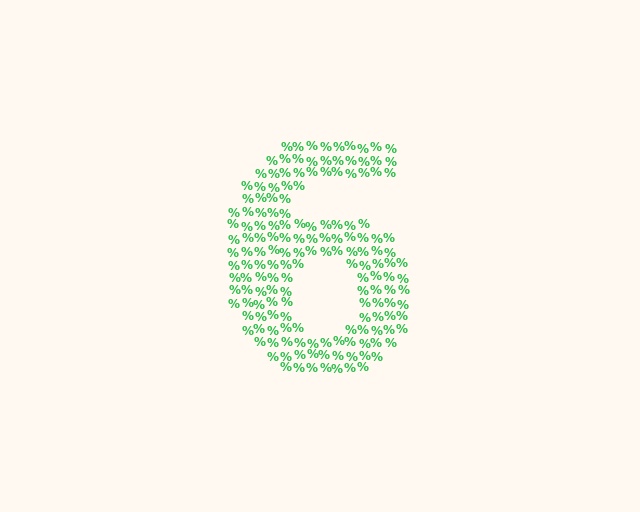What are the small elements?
The small elements are percent signs.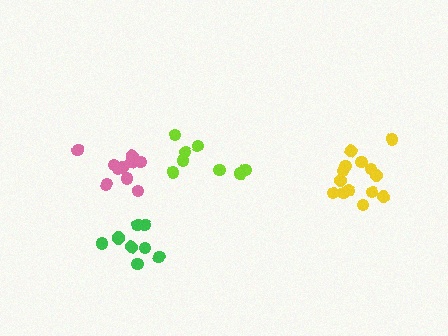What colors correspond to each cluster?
The clusters are colored: lime, pink, yellow, green.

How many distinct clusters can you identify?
There are 4 distinct clusters.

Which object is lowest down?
The green cluster is bottommost.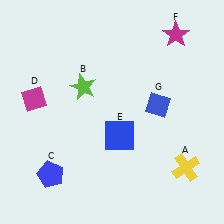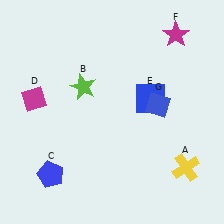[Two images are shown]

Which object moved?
The blue square (E) moved up.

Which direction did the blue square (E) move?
The blue square (E) moved up.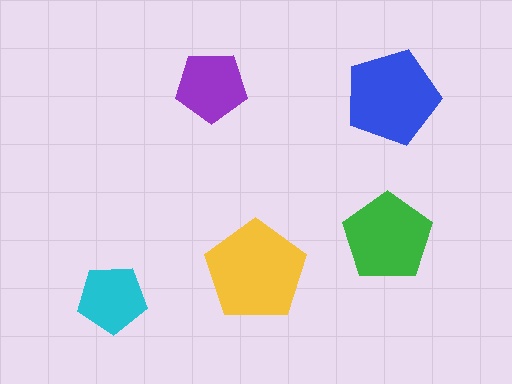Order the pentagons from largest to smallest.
the yellow one, the blue one, the green one, the purple one, the cyan one.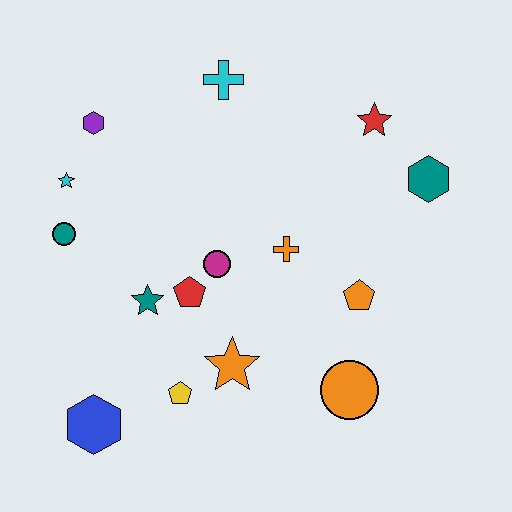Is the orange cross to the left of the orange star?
No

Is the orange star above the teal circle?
No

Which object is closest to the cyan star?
The teal circle is closest to the cyan star.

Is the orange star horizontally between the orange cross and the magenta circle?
Yes